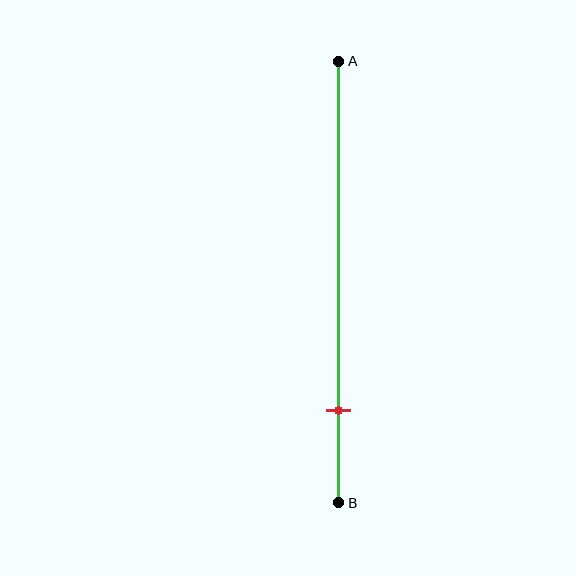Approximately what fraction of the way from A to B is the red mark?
The red mark is approximately 80% of the way from A to B.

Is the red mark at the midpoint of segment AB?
No, the mark is at about 80% from A, not at the 50% midpoint.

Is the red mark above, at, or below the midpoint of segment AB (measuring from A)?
The red mark is below the midpoint of segment AB.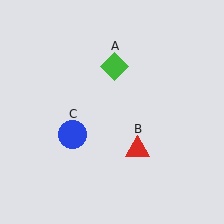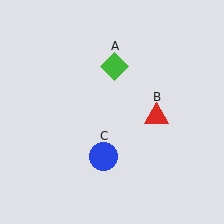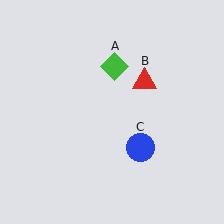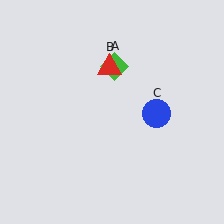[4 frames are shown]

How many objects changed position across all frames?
2 objects changed position: red triangle (object B), blue circle (object C).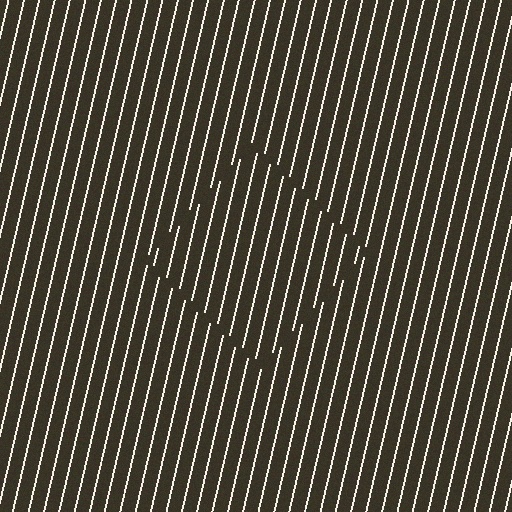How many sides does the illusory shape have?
4 sides — the line-ends trace a square.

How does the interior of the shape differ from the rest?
The interior of the shape contains the same grating, shifted by half a period — the contour is defined by the phase discontinuity where line-ends from the inner and outer gratings abut.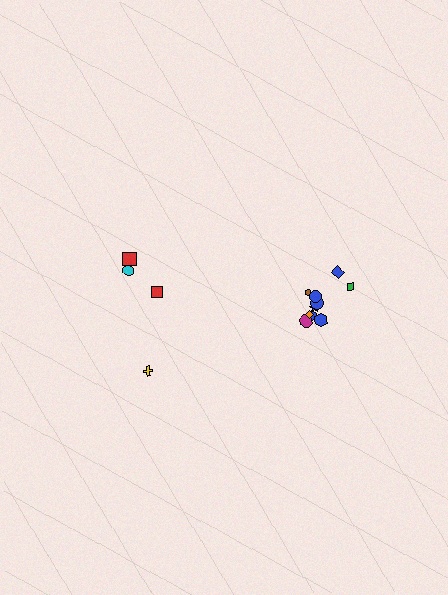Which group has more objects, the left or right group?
The right group.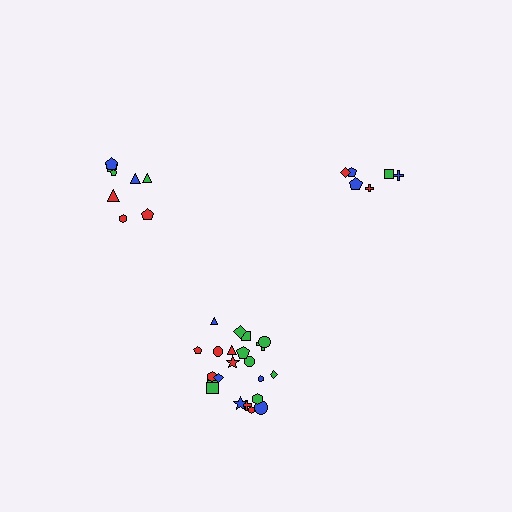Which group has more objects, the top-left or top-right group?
The top-left group.